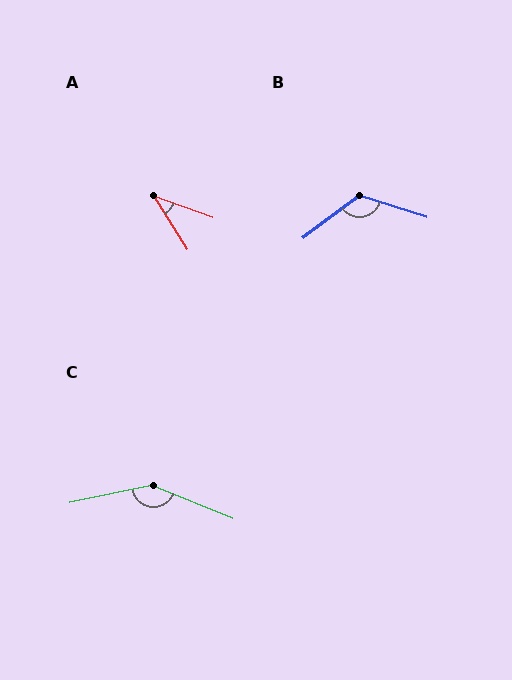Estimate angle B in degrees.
Approximately 125 degrees.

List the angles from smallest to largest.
A (37°), B (125°), C (146°).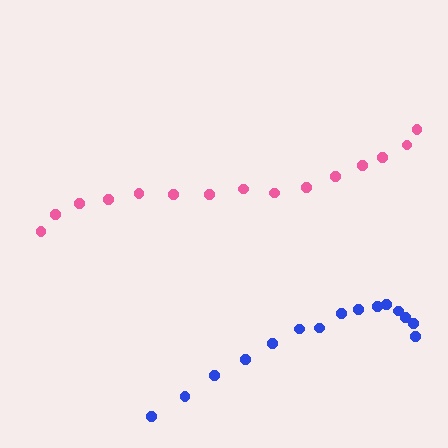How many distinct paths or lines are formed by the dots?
There are 2 distinct paths.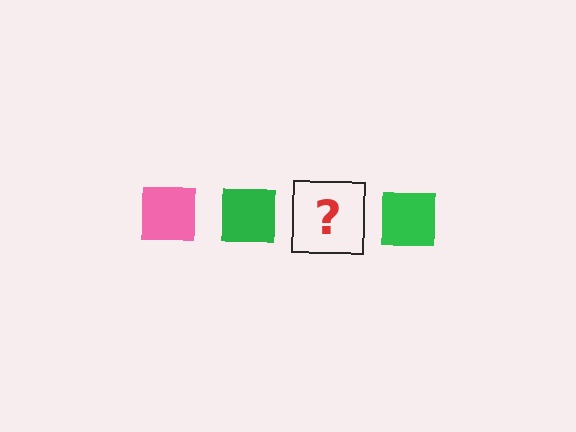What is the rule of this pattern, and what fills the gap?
The rule is that the pattern cycles through pink, green squares. The gap should be filled with a pink square.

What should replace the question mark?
The question mark should be replaced with a pink square.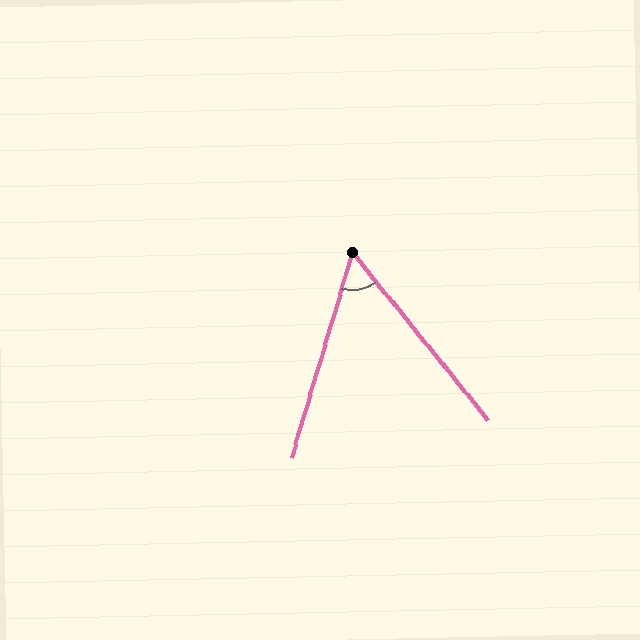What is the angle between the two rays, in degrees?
Approximately 56 degrees.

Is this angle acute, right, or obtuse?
It is acute.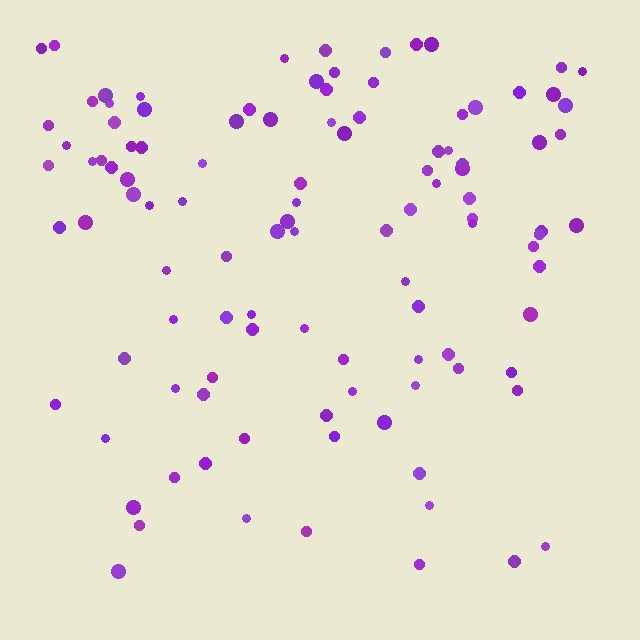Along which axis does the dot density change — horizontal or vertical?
Vertical.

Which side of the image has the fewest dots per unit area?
The bottom.